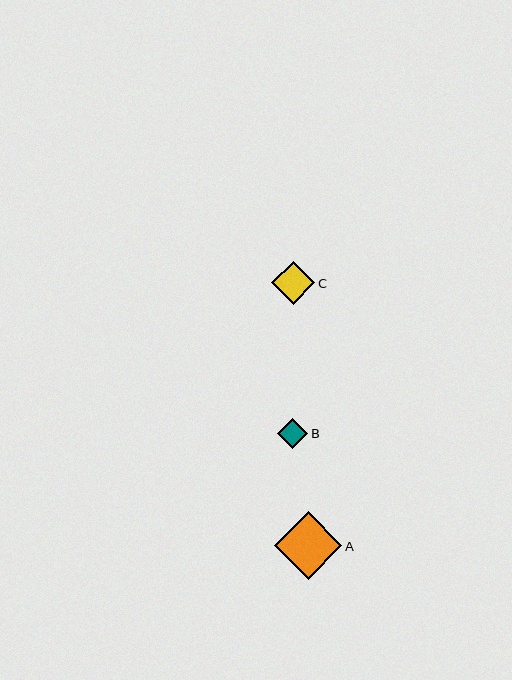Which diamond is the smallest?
Diamond B is the smallest with a size of approximately 30 pixels.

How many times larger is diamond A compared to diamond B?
Diamond A is approximately 2.2 times the size of diamond B.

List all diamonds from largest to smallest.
From largest to smallest: A, C, B.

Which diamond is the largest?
Diamond A is the largest with a size of approximately 67 pixels.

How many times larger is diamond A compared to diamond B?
Diamond A is approximately 2.2 times the size of diamond B.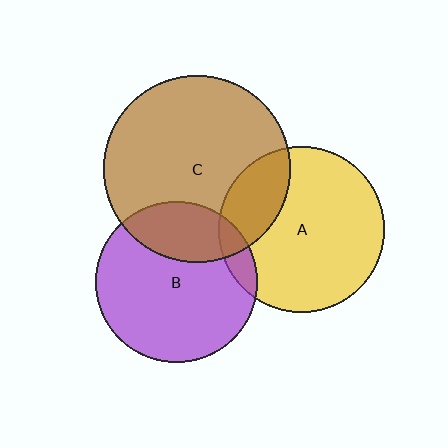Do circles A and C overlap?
Yes.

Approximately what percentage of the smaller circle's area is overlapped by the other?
Approximately 25%.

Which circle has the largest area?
Circle C (brown).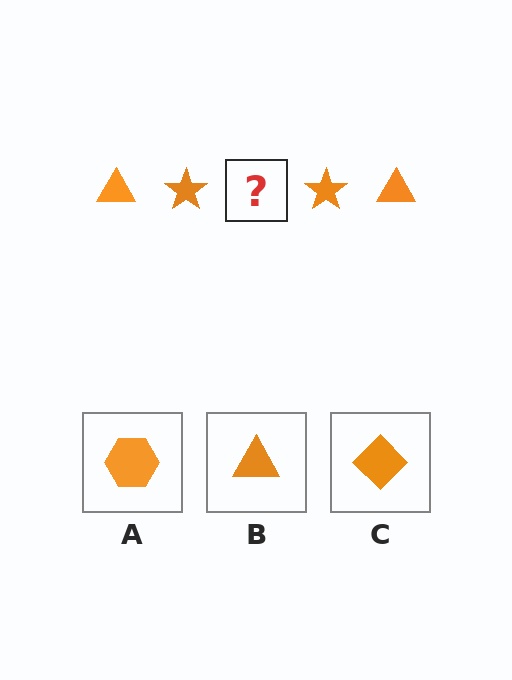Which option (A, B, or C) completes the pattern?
B.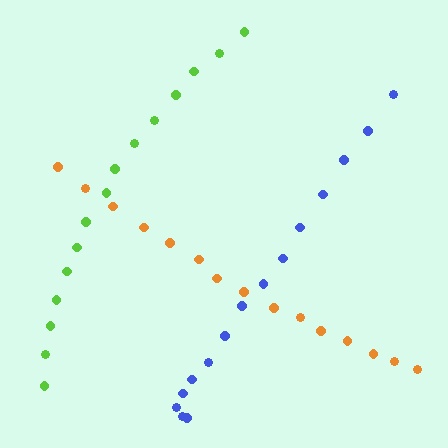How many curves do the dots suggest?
There are 3 distinct paths.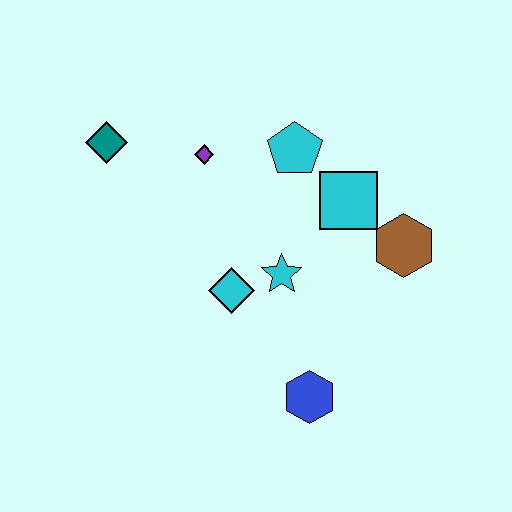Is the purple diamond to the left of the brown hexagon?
Yes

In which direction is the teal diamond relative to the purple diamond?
The teal diamond is to the left of the purple diamond.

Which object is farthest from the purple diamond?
The blue hexagon is farthest from the purple diamond.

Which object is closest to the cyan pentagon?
The cyan square is closest to the cyan pentagon.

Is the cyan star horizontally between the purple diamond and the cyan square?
Yes